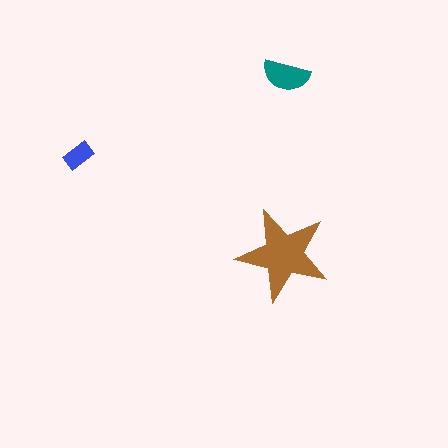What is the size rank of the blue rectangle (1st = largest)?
3rd.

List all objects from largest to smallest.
The brown star, the teal semicircle, the blue rectangle.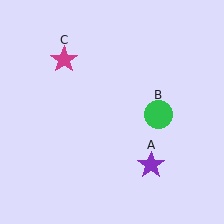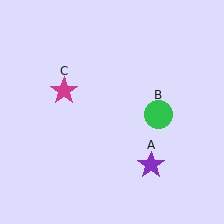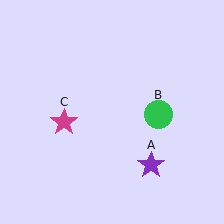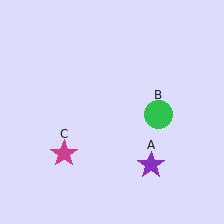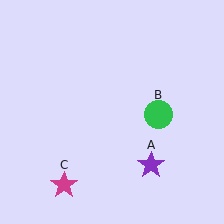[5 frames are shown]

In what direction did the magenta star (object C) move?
The magenta star (object C) moved down.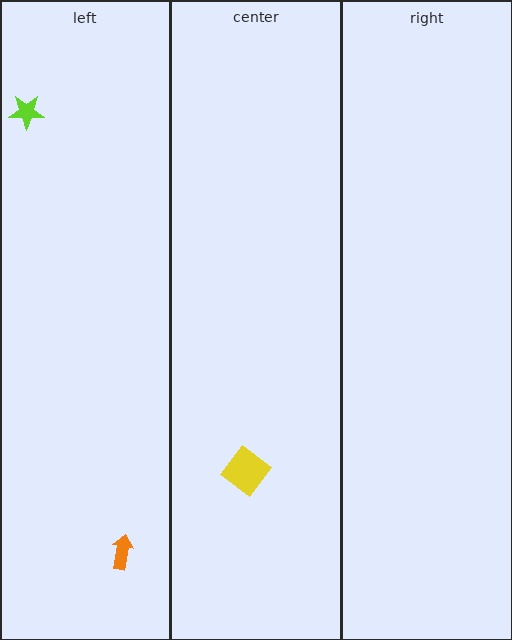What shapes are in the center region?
The yellow diamond.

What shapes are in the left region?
The lime star, the orange arrow.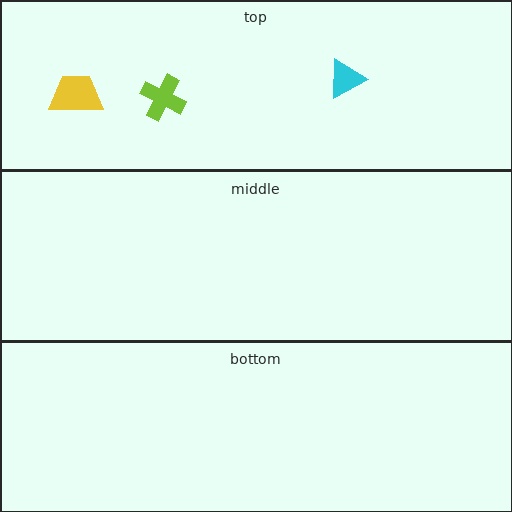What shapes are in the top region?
The lime cross, the cyan triangle, the yellow trapezoid.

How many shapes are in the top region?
3.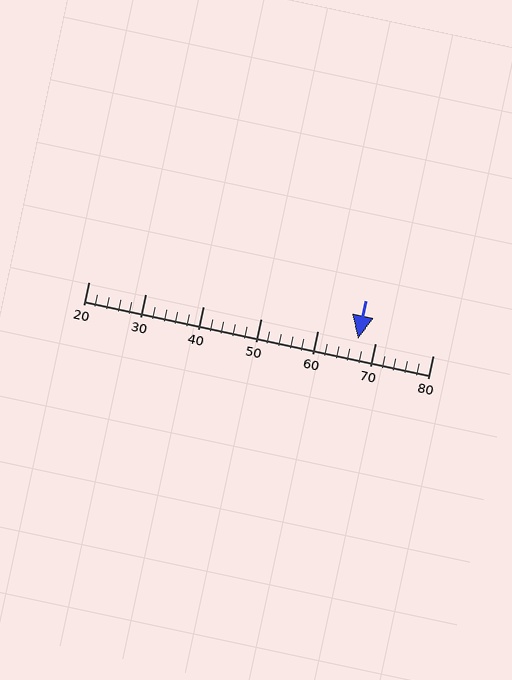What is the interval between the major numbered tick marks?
The major tick marks are spaced 10 units apart.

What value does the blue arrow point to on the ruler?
The blue arrow points to approximately 67.